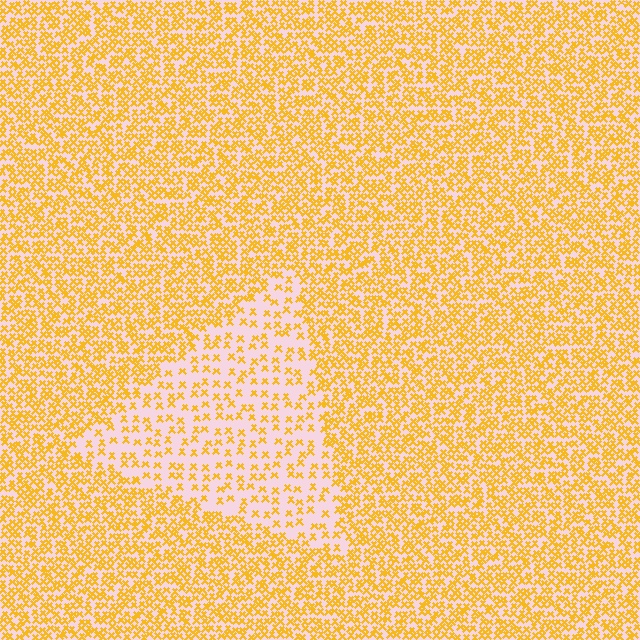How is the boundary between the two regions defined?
The boundary is defined by a change in element density (approximately 2.3x ratio). All elements are the same color, size, and shape.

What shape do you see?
I see a triangle.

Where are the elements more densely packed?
The elements are more densely packed outside the triangle boundary.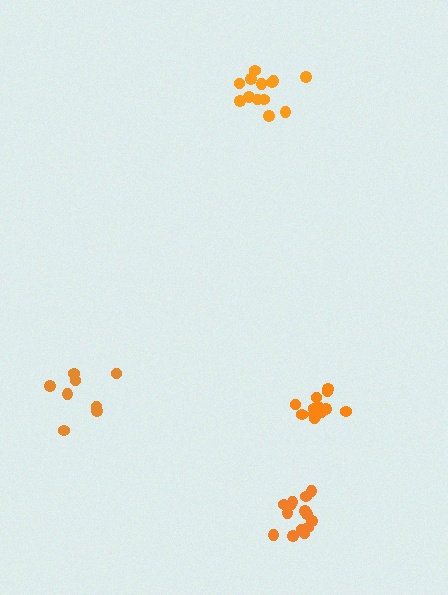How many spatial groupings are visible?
There are 4 spatial groupings.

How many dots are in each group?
Group 1: 13 dots, Group 2: 8 dots, Group 3: 13 dots, Group 4: 14 dots (48 total).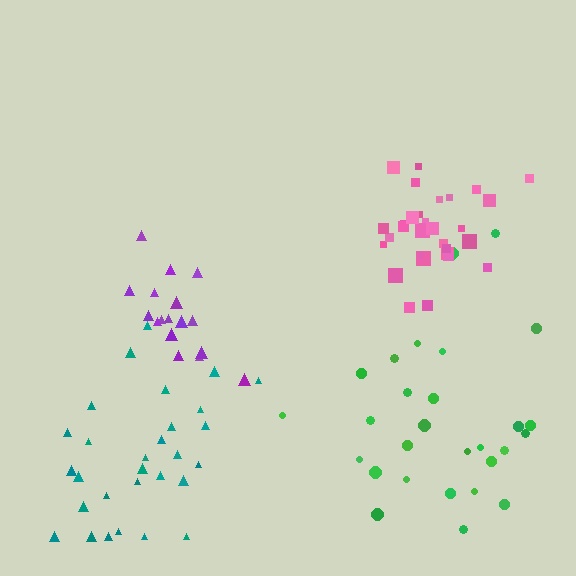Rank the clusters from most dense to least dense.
purple, pink, teal, green.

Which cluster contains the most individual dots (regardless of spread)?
Pink (30).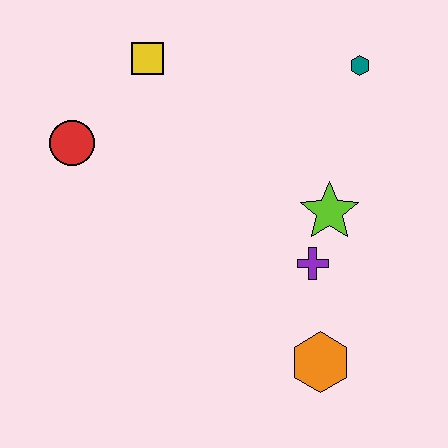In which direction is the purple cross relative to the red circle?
The purple cross is to the right of the red circle.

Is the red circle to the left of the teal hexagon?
Yes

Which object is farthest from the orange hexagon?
The yellow square is farthest from the orange hexagon.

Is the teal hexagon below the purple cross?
No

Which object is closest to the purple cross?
The lime star is closest to the purple cross.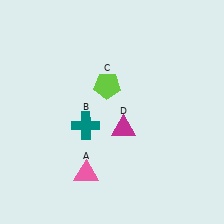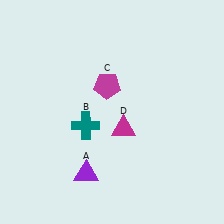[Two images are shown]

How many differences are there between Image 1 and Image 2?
There are 2 differences between the two images.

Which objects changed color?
A changed from pink to purple. C changed from lime to magenta.